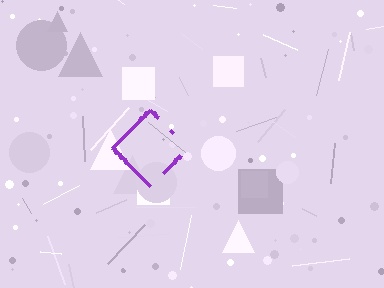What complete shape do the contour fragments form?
The contour fragments form a diamond.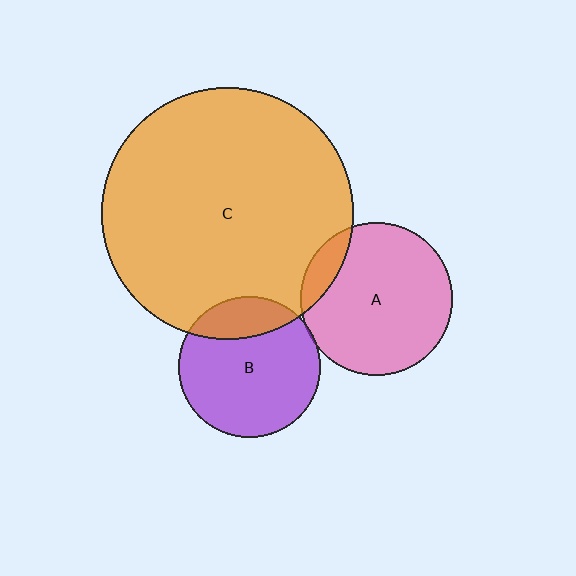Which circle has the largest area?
Circle C (orange).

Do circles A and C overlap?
Yes.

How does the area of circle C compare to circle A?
Approximately 2.7 times.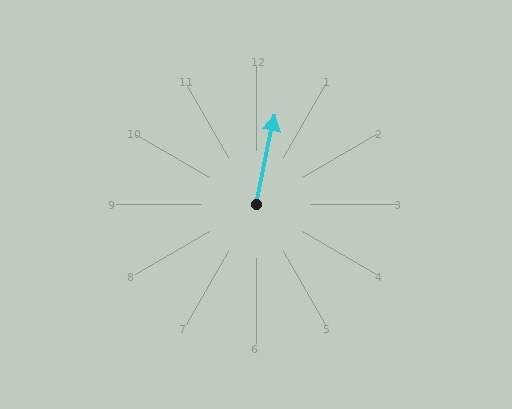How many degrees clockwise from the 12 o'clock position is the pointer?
Approximately 12 degrees.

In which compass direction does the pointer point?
North.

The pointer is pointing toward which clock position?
Roughly 12 o'clock.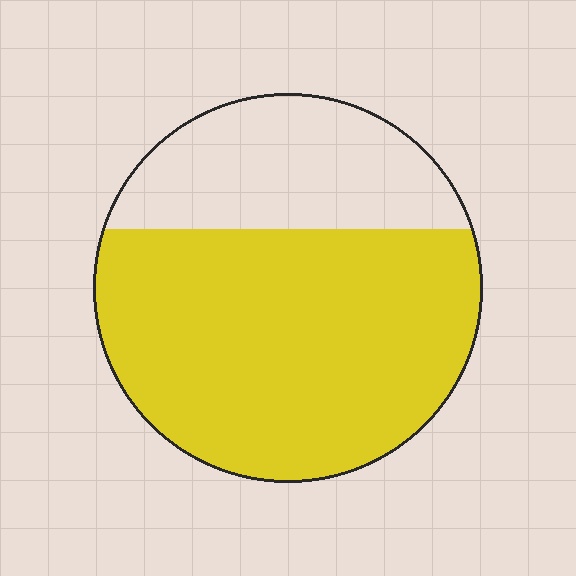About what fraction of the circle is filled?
About two thirds (2/3).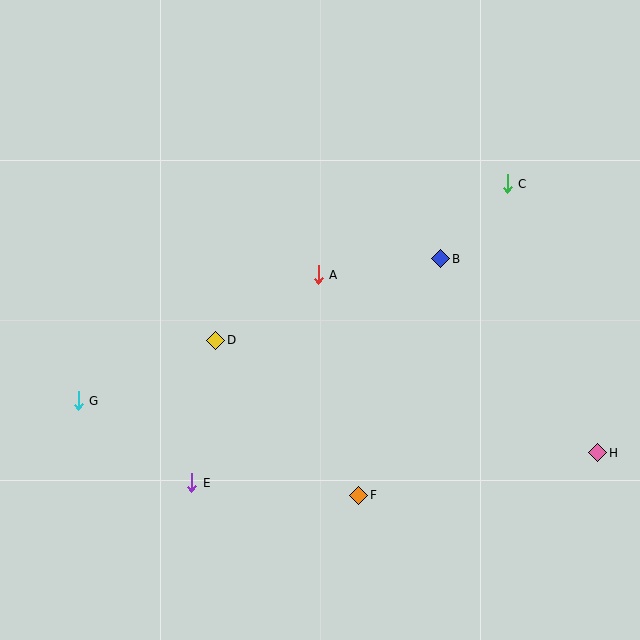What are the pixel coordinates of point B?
Point B is at (441, 259).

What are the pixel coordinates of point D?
Point D is at (216, 340).